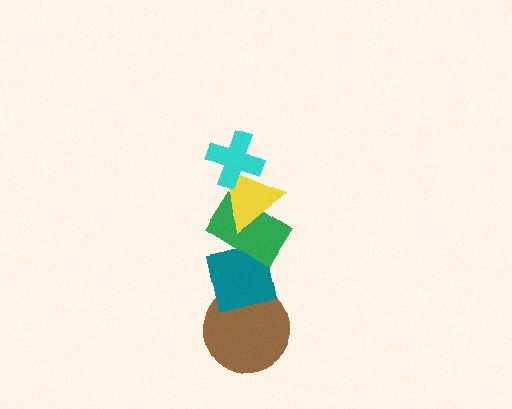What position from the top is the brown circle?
The brown circle is 5th from the top.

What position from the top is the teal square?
The teal square is 4th from the top.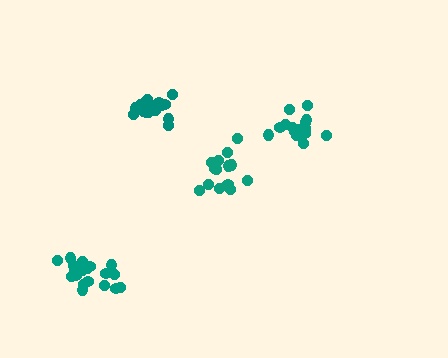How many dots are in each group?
Group 1: 20 dots, Group 2: 15 dots, Group 3: 15 dots, Group 4: 20 dots (70 total).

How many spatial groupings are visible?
There are 4 spatial groupings.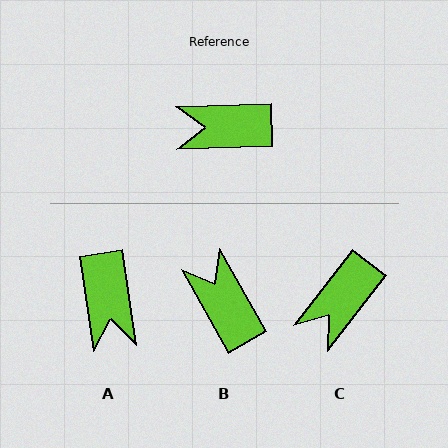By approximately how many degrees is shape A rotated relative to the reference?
Approximately 96 degrees counter-clockwise.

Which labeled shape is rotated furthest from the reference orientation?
A, about 96 degrees away.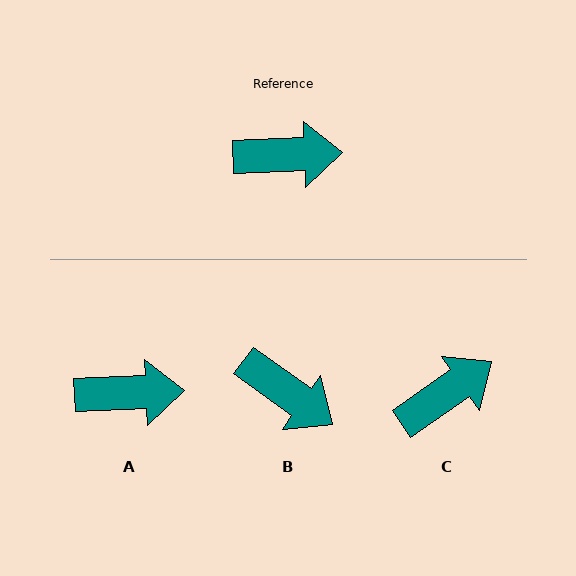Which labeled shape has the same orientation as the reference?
A.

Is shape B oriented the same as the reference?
No, it is off by about 38 degrees.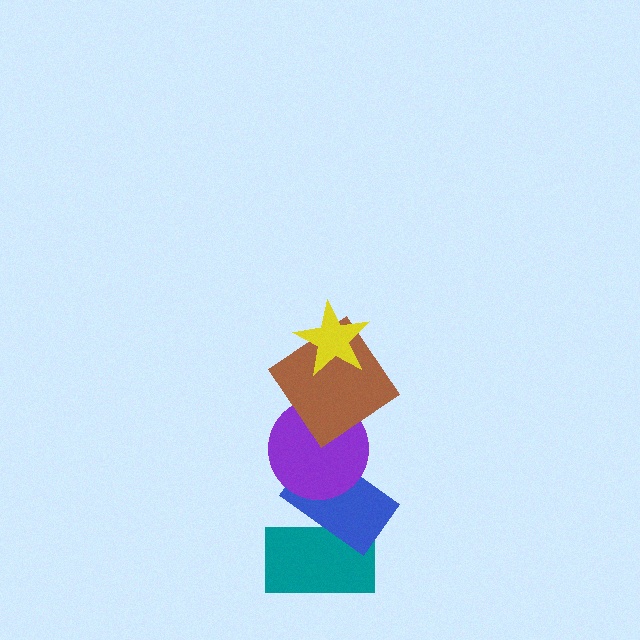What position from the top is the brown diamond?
The brown diamond is 2nd from the top.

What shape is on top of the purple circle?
The brown diamond is on top of the purple circle.